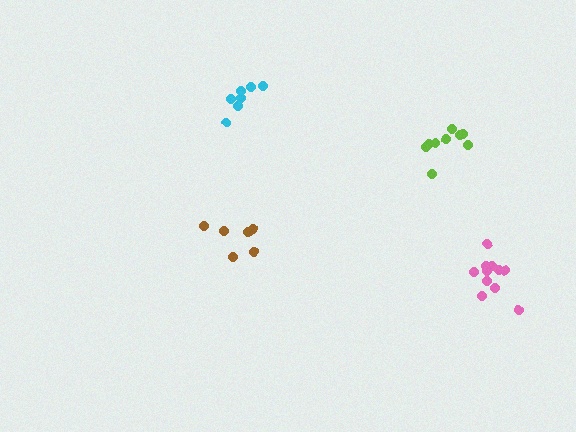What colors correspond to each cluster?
The clusters are colored: brown, lime, cyan, pink.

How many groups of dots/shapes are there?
There are 4 groups.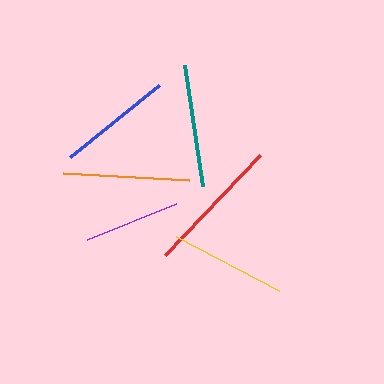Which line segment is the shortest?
The purple line is the shortest at approximately 96 pixels.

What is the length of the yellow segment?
The yellow segment is approximately 116 pixels long.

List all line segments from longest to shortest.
From longest to shortest: red, orange, teal, yellow, blue, purple.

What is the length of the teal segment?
The teal segment is approximately 123 pixels long.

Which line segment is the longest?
The red line is the longest at approximately 138 pixels.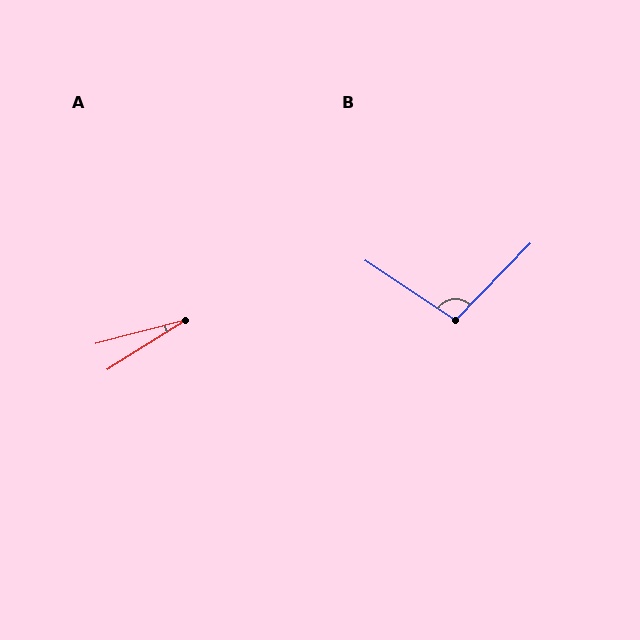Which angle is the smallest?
A, at approximately 18 degrees.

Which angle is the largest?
B, at approximately 101 degrees.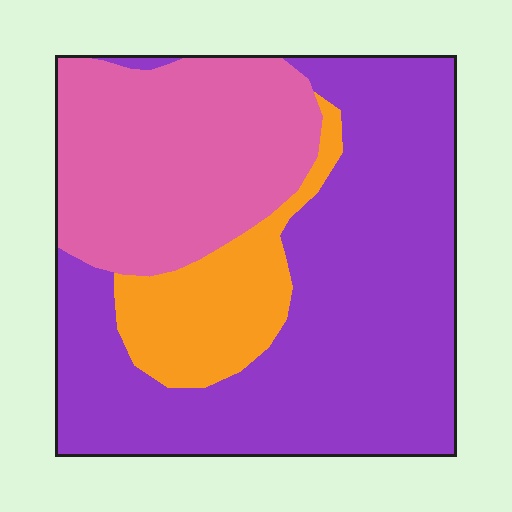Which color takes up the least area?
Orange, at roughly 15%.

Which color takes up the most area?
Purple, at roughly 55%.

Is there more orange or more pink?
Pink.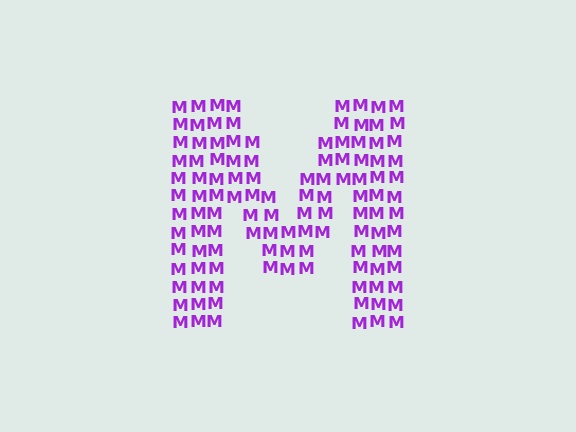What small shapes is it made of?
It is made of small letter M's.